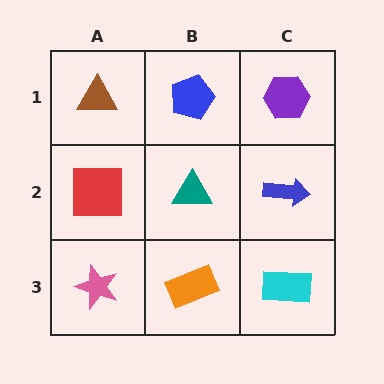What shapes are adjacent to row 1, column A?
A red square (row 2, column A), a blue pentagon (row 1, column B).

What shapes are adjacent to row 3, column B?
A teal triangle (row 2, column B), a pink star (row 3, column A), a cyan rectangle (row 3, column C).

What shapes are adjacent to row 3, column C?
A blue arrow (row 2, column C), an orange rectangle (row 3, column B).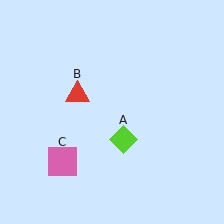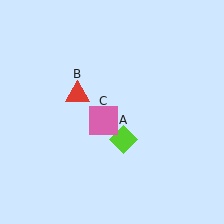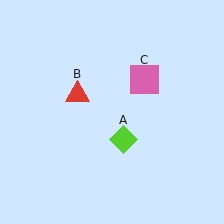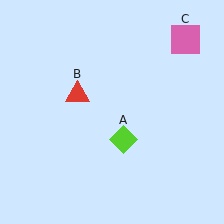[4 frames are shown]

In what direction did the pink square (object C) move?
The pink square (object C) moved up and to the right.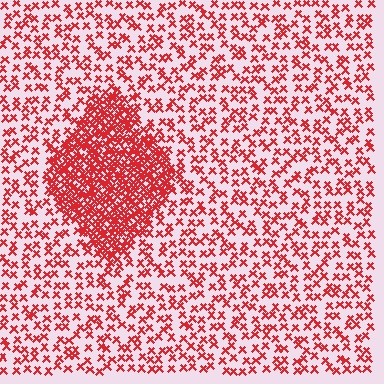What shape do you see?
I see a diamond.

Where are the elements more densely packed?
The elements are more densely packed inside the diamond boundary.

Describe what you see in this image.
The image contains small red elements arranged at two different densities. A diamond-shaped region is visible where the elements are more densely packed than the surrounding area.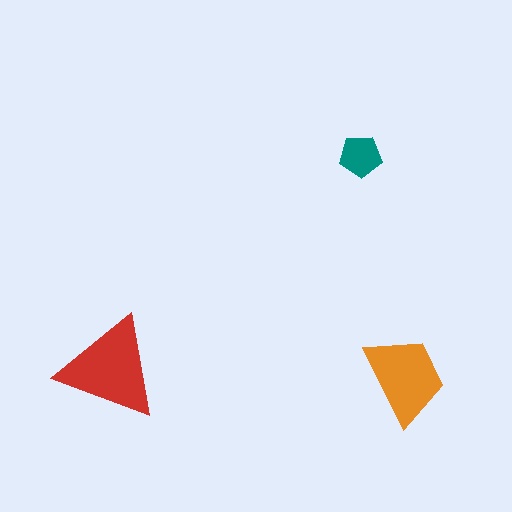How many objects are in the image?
There are 3 objects in the image.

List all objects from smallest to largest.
The teal pentagon, the orange trapezoid, the red triangle.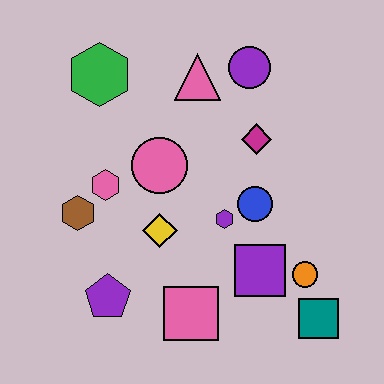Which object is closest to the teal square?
The orange circle is closest to the teal square.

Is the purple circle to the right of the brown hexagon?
Yes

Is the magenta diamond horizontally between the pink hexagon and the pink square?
No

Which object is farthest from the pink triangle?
The teal square is farthest from the pink triangle.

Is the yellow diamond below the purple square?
No